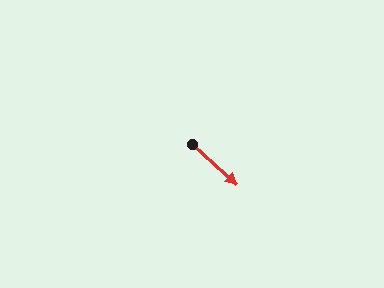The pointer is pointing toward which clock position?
Roughly 4 o'clock.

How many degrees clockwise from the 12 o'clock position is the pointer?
Approximately 132 degrees.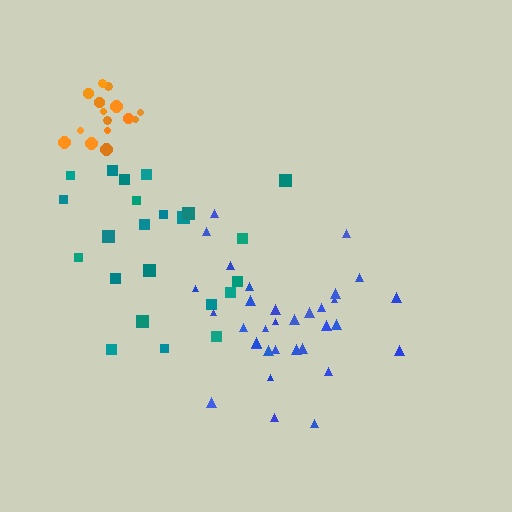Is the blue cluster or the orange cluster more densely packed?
Orange.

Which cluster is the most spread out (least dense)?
Teal.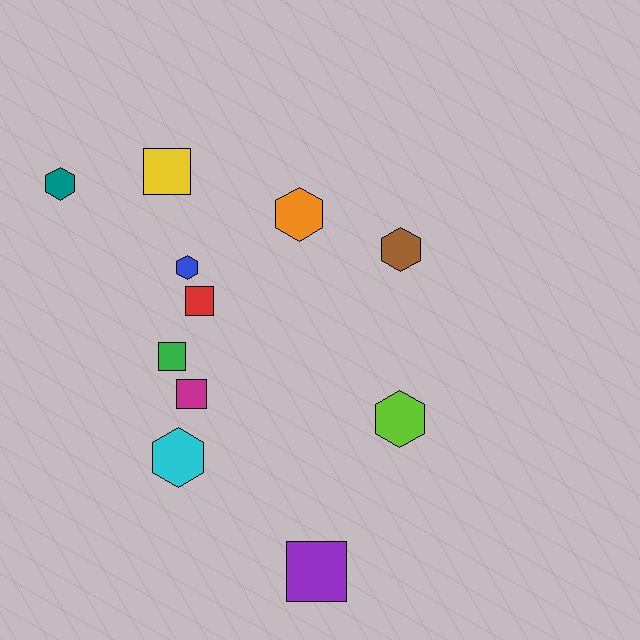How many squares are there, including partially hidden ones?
There are 5 squares.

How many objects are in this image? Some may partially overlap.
There are 11 objects.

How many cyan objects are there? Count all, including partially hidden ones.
There is 1 cyan object.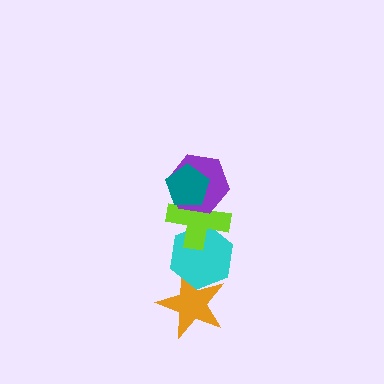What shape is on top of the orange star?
The cyan hexagon is on top of the orange star.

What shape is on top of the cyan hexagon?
The lime cross is on top of the cyan hexagon.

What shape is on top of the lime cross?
The purple hexagon is on top of the lime cross.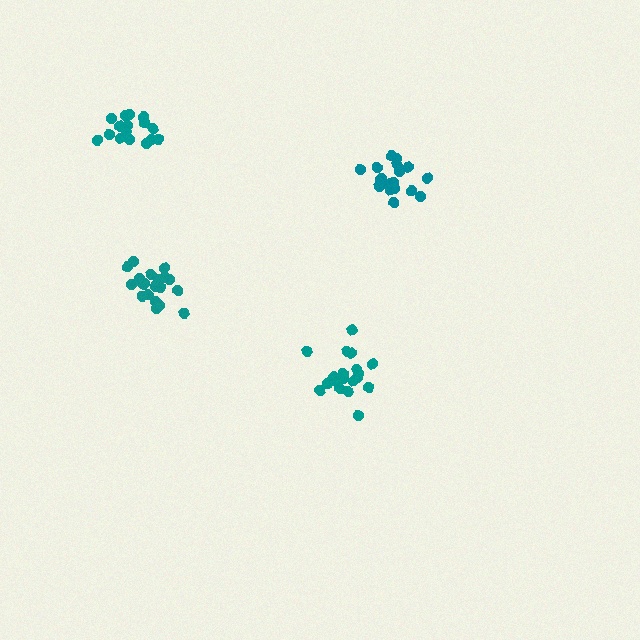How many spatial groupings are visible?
There are 4 spatial groupings.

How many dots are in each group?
Group 1: 18 dots, Group 2: 16 dots, Group 3: 20 dots, Group 4: 21 dots (75 total).